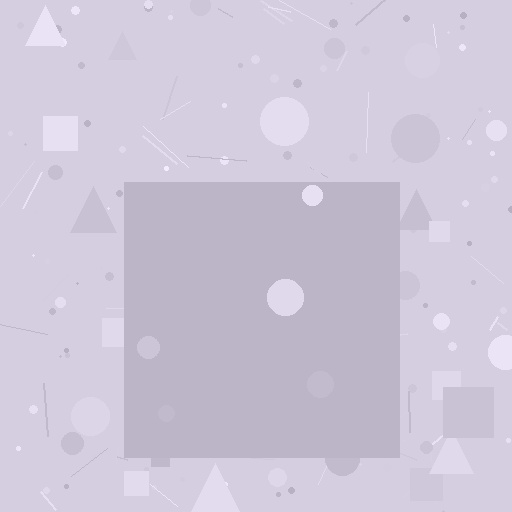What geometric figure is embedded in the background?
A square is embedded in the background.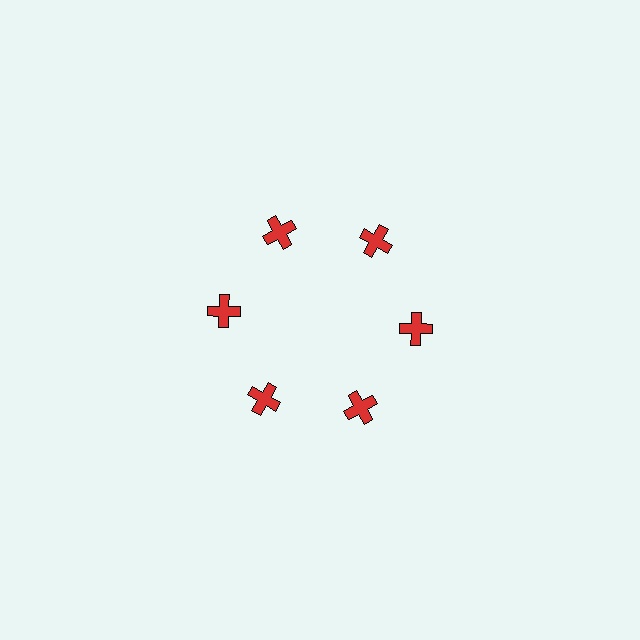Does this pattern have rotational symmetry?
Yes, this pattern has 6-fold rotational symmetry. It looks the same after rotating 60 degrees around the center.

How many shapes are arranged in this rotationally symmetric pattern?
There are 6 shapes, arranged in 6 groups of 1.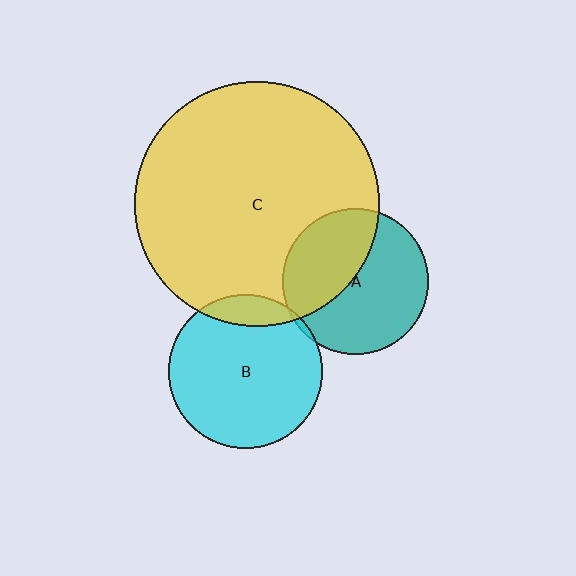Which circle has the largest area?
Circle C (yellow).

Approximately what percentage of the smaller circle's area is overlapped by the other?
Approximately 40%.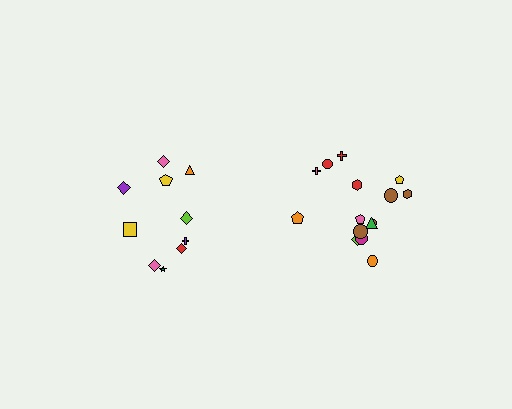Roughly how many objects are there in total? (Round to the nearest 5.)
Roughly 25 objects in total.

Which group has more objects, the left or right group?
The right group.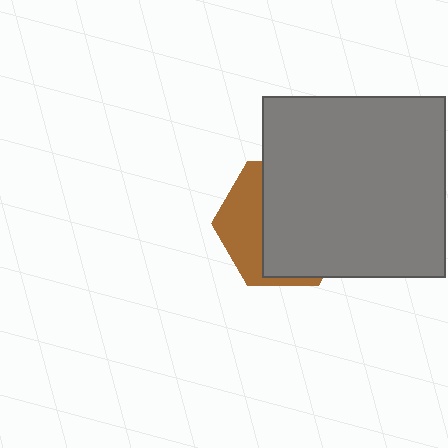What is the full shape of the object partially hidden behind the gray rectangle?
The partially hidden object is a brown hexagon.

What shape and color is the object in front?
The object in front is a gray rectangle.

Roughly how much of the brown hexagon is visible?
A small part of it is visible (roughly 34%).